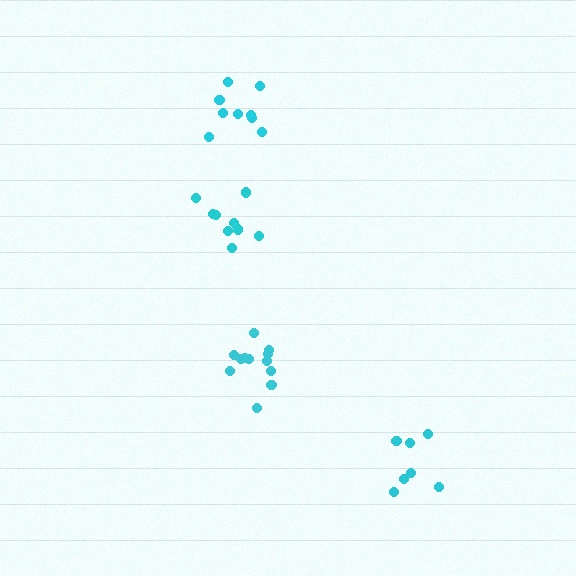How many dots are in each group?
Group 1: 13 dots, Group 2: 9 dots, Group 3: 7 dots, Group 4: 9 dots (38 total).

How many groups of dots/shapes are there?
There are 4 groups.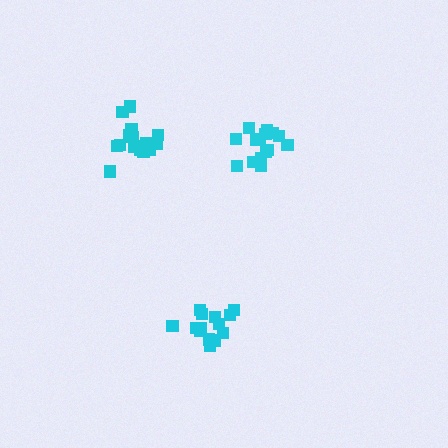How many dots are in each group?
Group 1: 14 dots, Group 2: 16 dots, Group 3: 15 dots (45 total).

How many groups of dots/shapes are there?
There are 3 groups.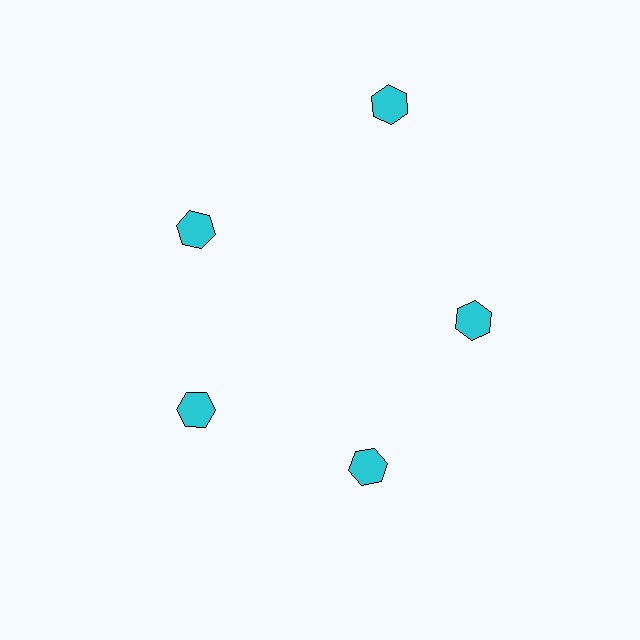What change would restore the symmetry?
The symmetry would be restored by moving it inward, back onto the ring so that all 5 hexagons sit at equal angles and equal distance from the center.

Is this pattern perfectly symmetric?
No. The 5 cyan hexagons are arranged in a ring, but one element near the 1 o'clock position is pushed outward from the center, breaking the 5-fold rotational symmetry.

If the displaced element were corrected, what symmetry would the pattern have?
It would have 5-fold rotational symmetry — the pattern would map onto itself every 72 degrees.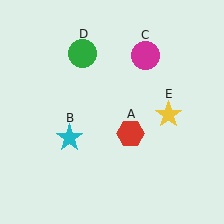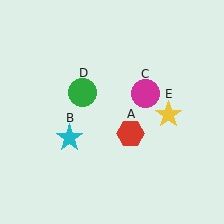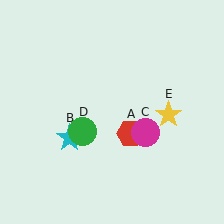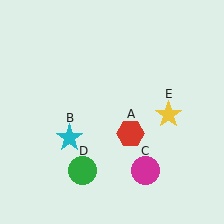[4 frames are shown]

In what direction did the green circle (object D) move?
The green circle (object D) moved down.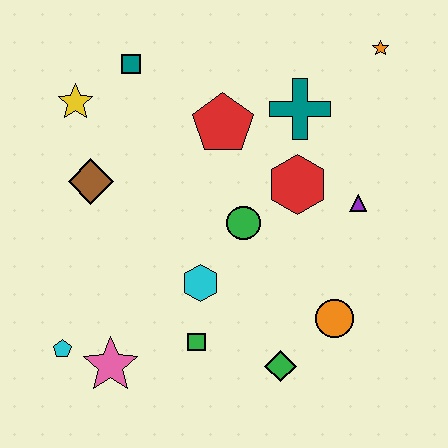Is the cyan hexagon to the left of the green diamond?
Yes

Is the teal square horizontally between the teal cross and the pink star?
Yes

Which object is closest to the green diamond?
The orange circle is closest to the green diamond.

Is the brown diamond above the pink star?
Yes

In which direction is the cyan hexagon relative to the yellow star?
The cyan hexagon is below the yellow star.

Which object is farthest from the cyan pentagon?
The orange star is farthest from the cyan pentagon.